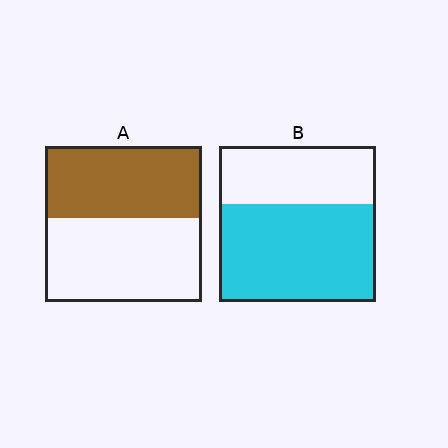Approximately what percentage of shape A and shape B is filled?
A is approximately 45% and B is approximately 65%.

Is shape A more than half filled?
Roughly half.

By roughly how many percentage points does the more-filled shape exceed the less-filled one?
By roughly 15 percentage points (B over A).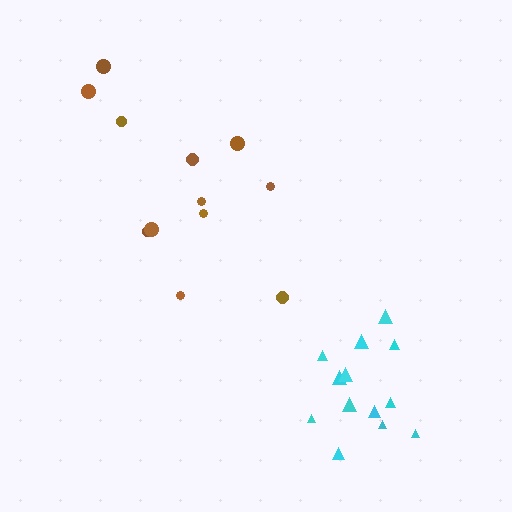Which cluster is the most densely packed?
Cyan.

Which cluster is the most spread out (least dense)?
Brown.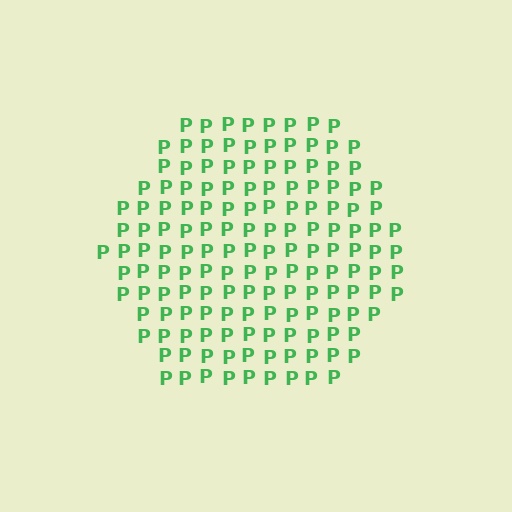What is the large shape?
The large shape is a hexagon.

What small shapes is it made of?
It is made of small letter P's.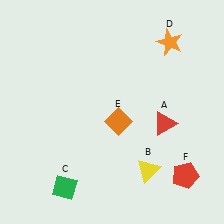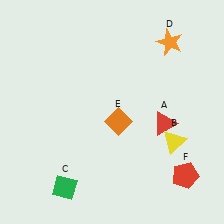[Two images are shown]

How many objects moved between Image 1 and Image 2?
1 object moved between the two images.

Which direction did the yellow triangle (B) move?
The yellow triangle (B) moved up.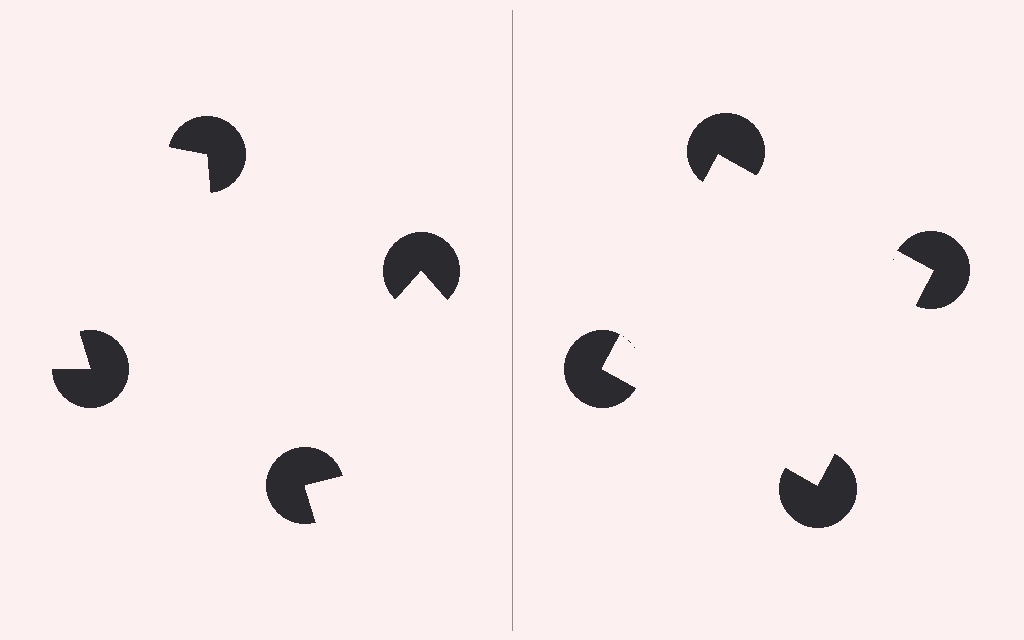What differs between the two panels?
The pac-man discs are positioned identically on both sides; only the wedge orientations differ. On the right they align to a square; on the left they are misaligned.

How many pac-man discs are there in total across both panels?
8 — 4 on each side.